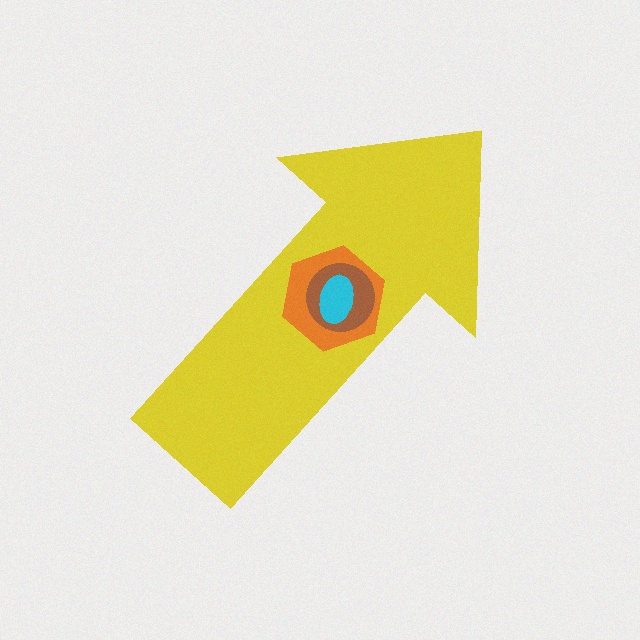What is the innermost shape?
The cyan ellipse.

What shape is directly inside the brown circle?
The cyan ellipse.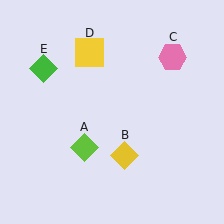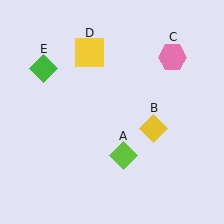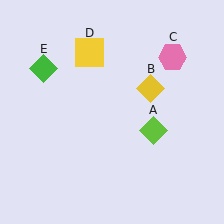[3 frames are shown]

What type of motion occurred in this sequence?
The lime diamond (object A), yellow diamond (object B) rotated counterclockwise around the center of the scene.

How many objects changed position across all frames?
2 objects changed position: lime diamond (object A), yellow diamond (object B).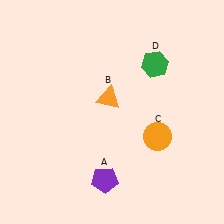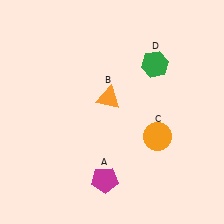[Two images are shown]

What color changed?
The pentagon (A) changed from purple in Image 1 to magenta in Image 2.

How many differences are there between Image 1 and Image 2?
There is 1 difference between the two images.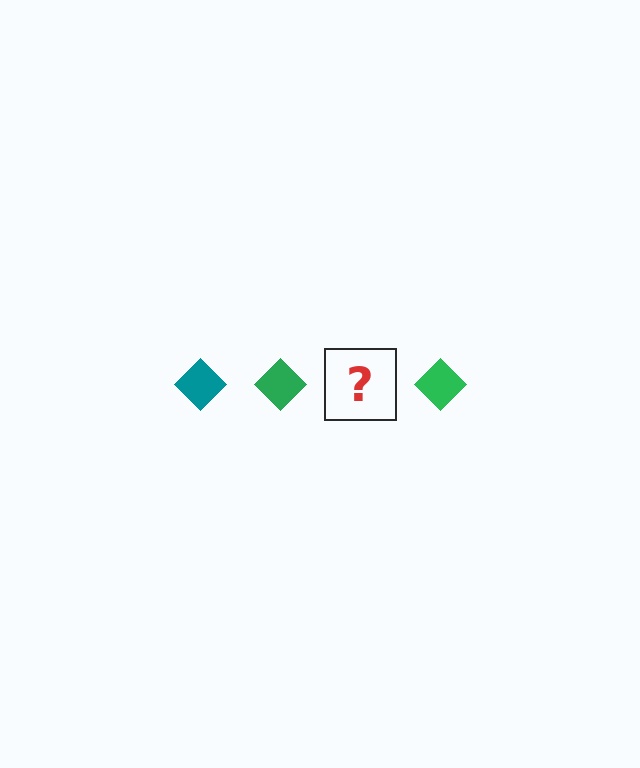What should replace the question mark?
The question mark should be replaced with a teal diamond.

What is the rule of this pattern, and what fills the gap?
The rule is that the pattern cycles through teal, green diamonds. The gap should be filled with a teal diamond.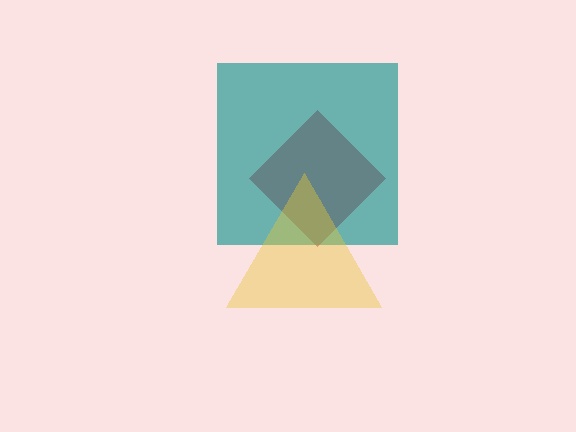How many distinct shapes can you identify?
There are 3 distinct shapes: a red diamond, a teal square, a yellow triangle.